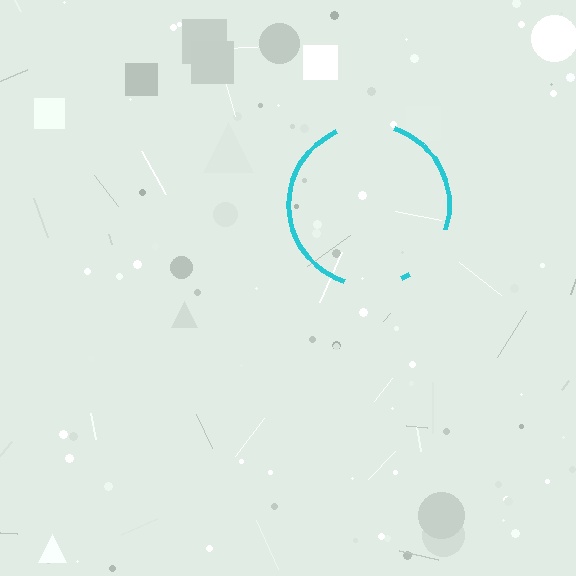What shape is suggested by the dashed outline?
The dashed outline suggests a circle.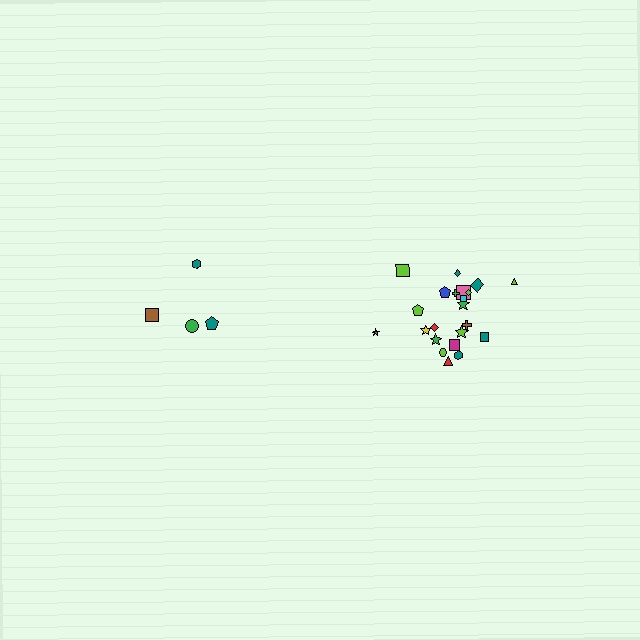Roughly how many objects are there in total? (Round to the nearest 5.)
Roughly 25 objects in total.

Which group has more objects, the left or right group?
The right group.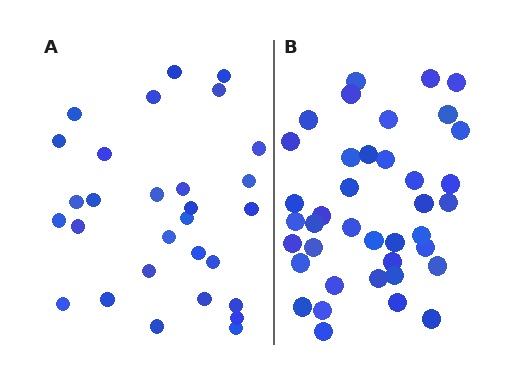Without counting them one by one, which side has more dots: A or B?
Region B (the right region) has more dots.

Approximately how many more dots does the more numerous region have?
Region B has roughly 10 or so more dots than region A.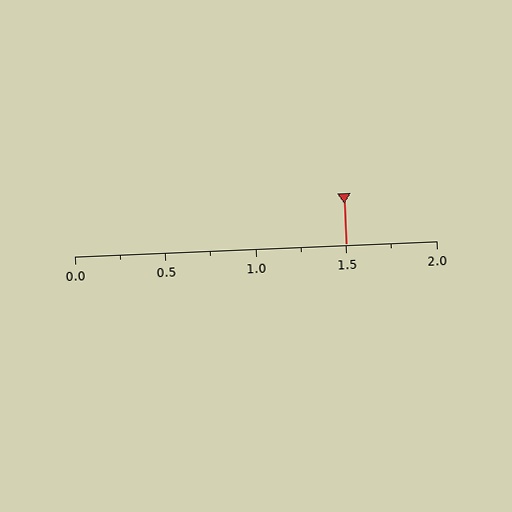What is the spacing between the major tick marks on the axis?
The major ticks are spaced 0.5 apart.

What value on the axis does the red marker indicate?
The marker indicates approximately 1.5.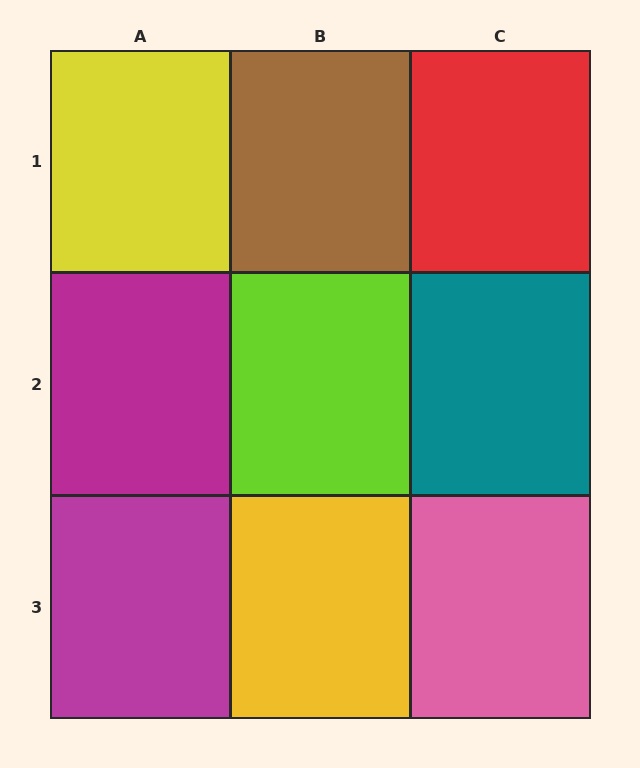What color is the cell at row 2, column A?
Magenta.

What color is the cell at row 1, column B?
Brown.